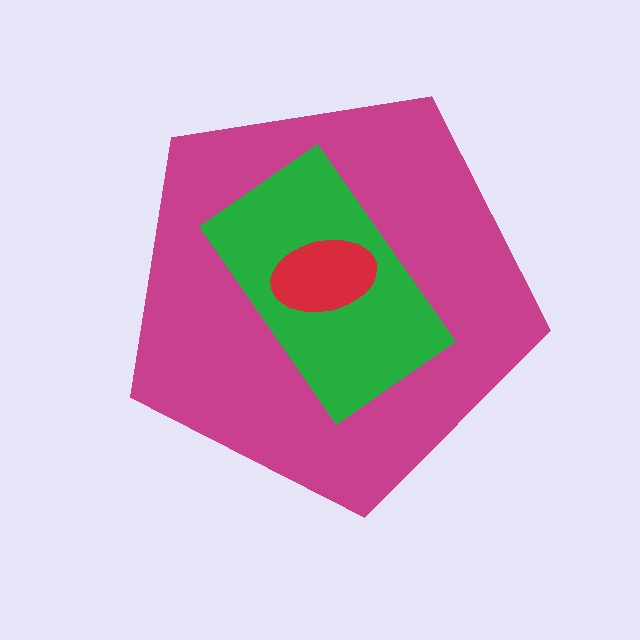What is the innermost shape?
The red ellipse.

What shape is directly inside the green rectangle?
The red ellipse.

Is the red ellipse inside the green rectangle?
Yes.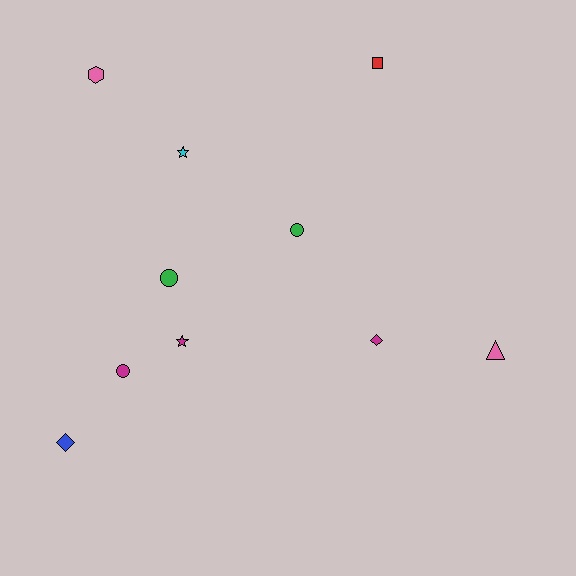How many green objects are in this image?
There are 2 green objects.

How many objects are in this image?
There are 10 objects.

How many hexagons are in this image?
There is 1 hexagon.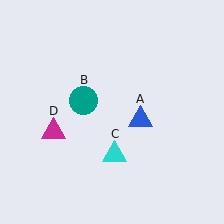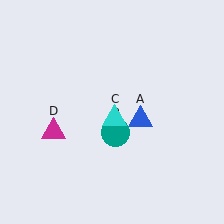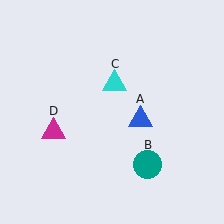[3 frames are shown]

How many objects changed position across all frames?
2 objects changed position: teal circle (object B), cyan triangle (object C).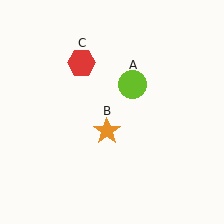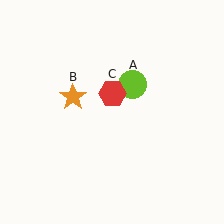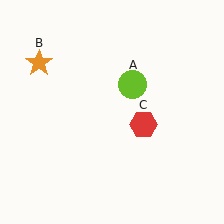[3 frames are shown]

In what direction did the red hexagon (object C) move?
The red hexagon (object C) moved down and to the right.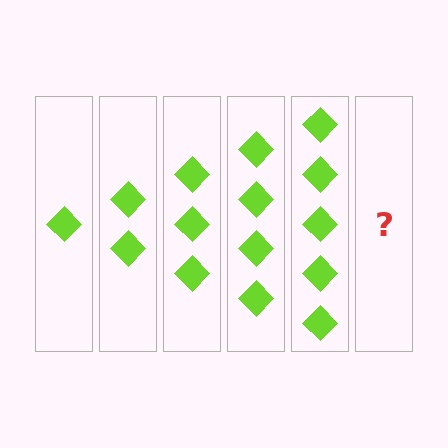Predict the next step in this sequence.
The next step is 6 diamonds.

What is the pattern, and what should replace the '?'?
The pattern is that each step adds one more diamond. The '?' should be 6 diamonds.